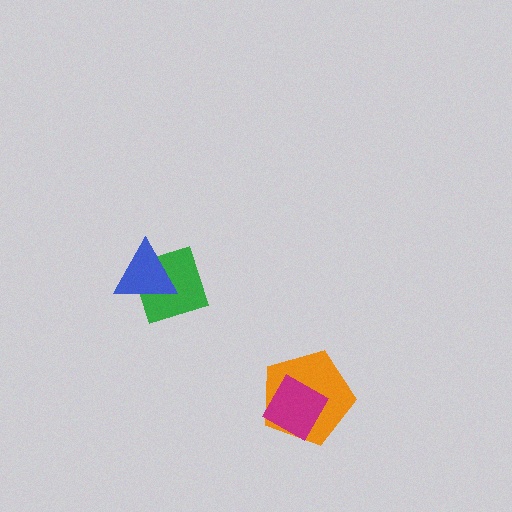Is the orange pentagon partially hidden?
Yes, it is partially covered by another shape.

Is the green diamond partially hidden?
Yes, it is partially covered by another shape.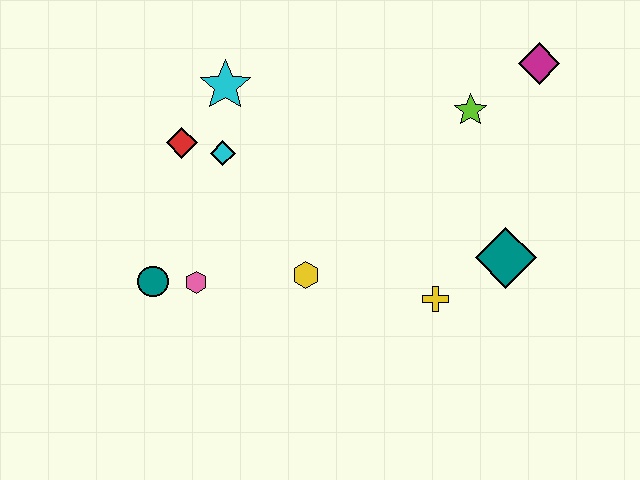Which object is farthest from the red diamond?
The magenta diamond is farthest from the red diamond.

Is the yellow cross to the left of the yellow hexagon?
No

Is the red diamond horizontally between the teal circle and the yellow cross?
Yes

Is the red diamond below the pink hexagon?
No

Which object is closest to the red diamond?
The cyan diamond is closest to the red diamond.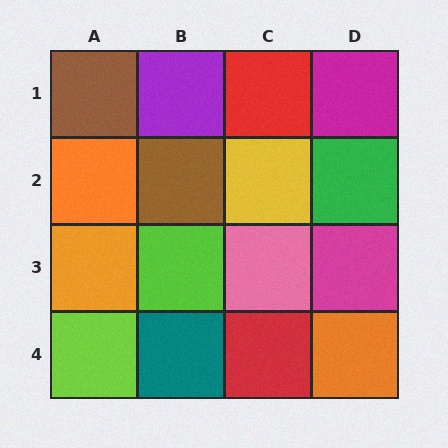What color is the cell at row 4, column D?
Orange.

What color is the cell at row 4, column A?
Lime.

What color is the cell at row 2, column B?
Brown.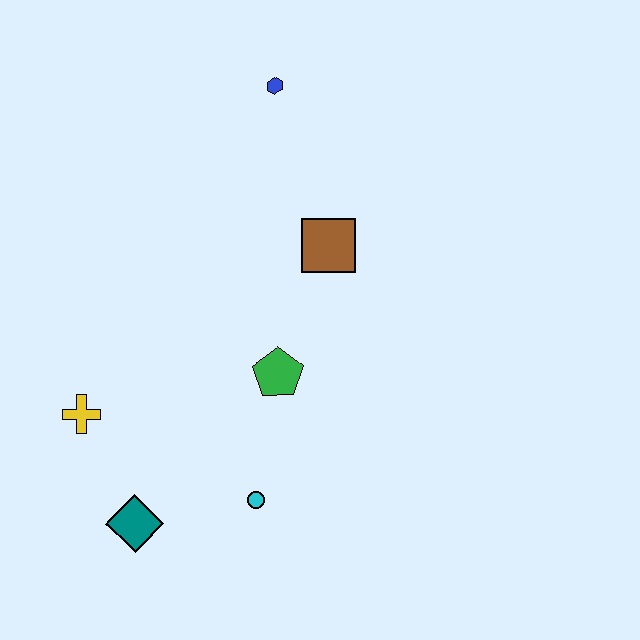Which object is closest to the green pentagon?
The cyan circle is closest to the green pentagon.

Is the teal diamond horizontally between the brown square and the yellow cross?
Yes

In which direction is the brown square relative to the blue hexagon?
The brown square is below the blue hexagon.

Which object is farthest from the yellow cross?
The blue hexagon is farthest from the yellow cross.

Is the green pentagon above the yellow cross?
Yes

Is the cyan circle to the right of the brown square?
No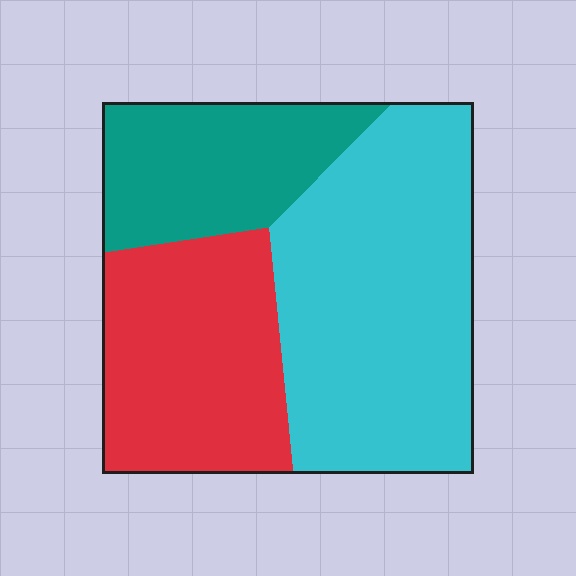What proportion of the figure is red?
Red takes up between a sixth and a third of the figure.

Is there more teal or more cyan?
Cyan.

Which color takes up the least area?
Teal, at roughly 20%.